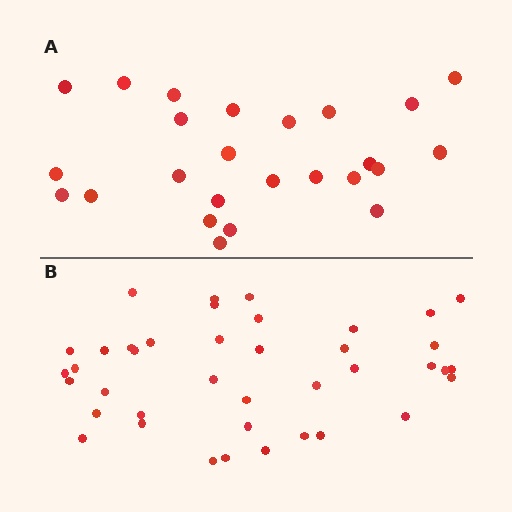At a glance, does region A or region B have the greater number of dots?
Region B (the bottom region) has more dots.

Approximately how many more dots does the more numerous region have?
Region B has approximately 15 more dots than region A.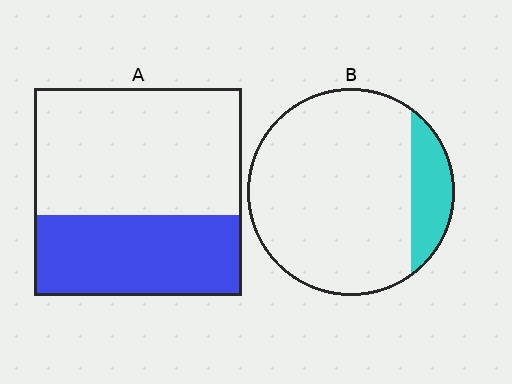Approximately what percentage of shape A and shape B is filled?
A is approximately 40% and B is approximately 15%.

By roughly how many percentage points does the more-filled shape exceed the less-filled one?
By roughly 25 percentage points (A over B).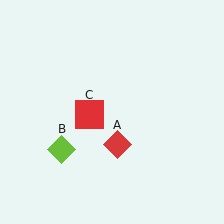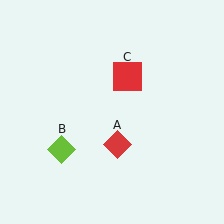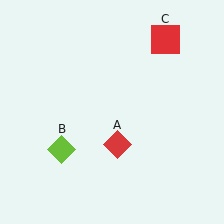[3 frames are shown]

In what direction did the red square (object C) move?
The red square (object C) moved up and to the right.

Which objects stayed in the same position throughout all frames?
Red diamond (object A) and lime diamond (object B) remained stationary.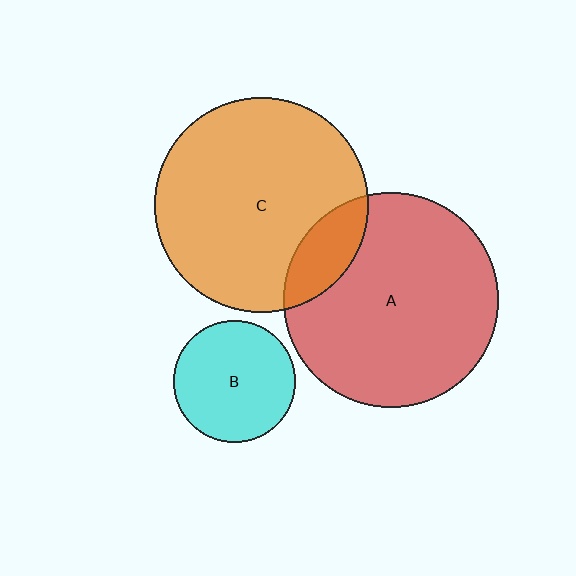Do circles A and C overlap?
Yes.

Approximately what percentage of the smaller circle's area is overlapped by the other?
Approximately 15%.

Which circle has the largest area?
Circle A (red).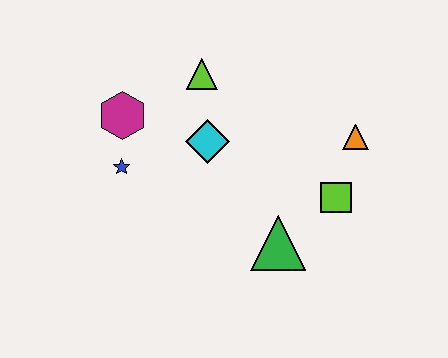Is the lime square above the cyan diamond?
No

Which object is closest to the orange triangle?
The lime square is closest to the orange triangle.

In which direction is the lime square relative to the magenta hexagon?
The lime square is to the right of the magenta hexagon.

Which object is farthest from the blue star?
The orange triangle is farthest from the blue star.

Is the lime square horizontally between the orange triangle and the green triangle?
Yes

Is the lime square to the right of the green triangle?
Yes